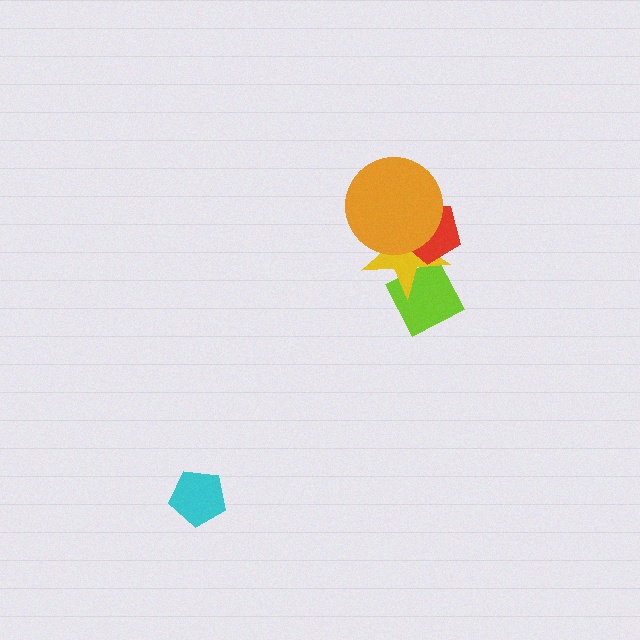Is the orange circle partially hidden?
No, no other shape covers it.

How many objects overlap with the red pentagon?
3 objects overlap with the red pentagon.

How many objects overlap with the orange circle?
2 objects overlap with the orange circle.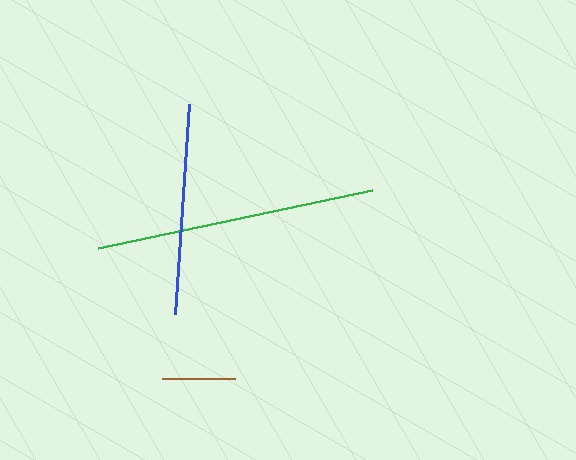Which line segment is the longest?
The green line is the longest at approximately 280 pixels.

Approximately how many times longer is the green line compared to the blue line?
The green line is approximately 1.3 times the length of the blue line.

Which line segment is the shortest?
The brown line is the shortest at approximately 73 pixels.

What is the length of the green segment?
The green segment is approximately 280 pixels long.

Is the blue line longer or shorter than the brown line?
The blue line is longer than the brown line.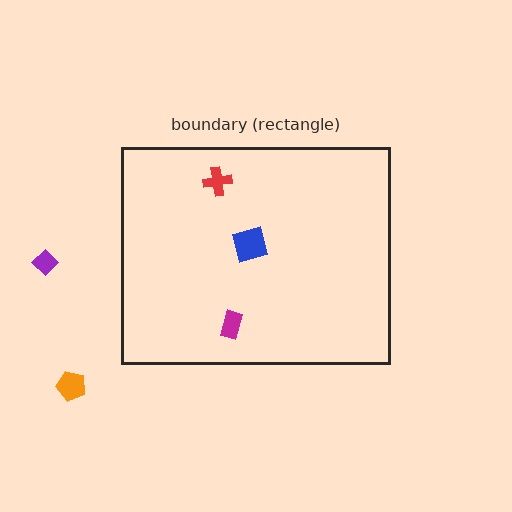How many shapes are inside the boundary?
3 inside, 2 outside.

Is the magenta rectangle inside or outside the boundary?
Inside.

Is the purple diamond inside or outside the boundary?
Outside.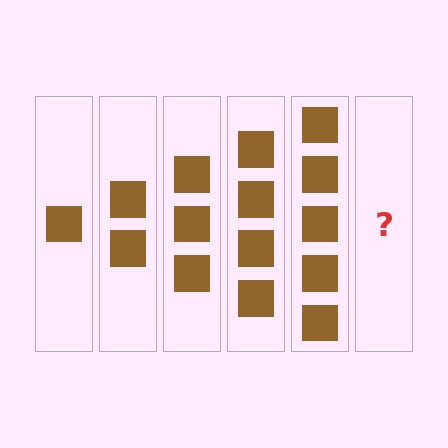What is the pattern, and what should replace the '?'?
The pattern is that each step adds one more square. The '?' should be 6 squares.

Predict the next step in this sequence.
The next step is 6 squares.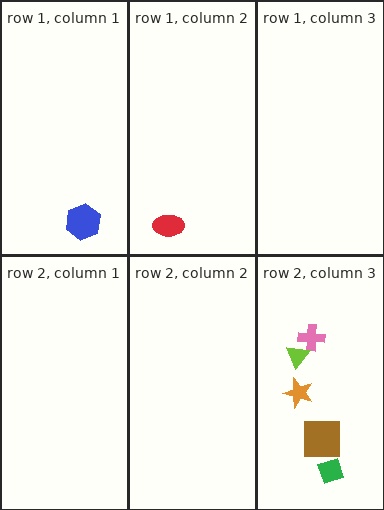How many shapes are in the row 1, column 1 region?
1.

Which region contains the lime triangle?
The row 2, column 3 region.